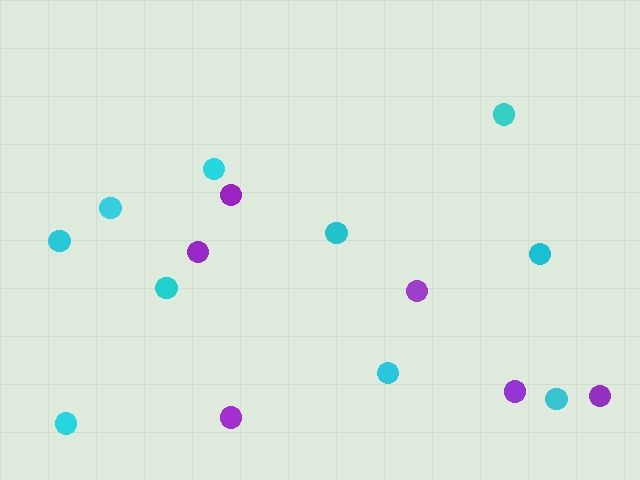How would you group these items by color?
There are 2 groups: one group of purple circles (6) and one group of cyan circles (10).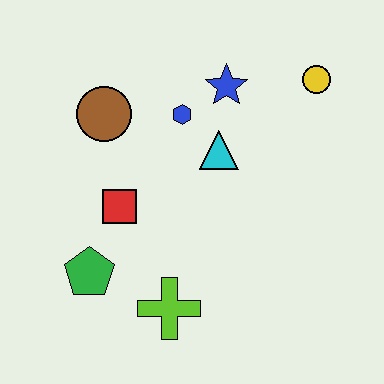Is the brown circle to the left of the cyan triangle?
Yes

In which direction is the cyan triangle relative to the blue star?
The cyan triangle is below the blue star.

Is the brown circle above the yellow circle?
No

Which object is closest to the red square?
The green pentagon is closest to the red square.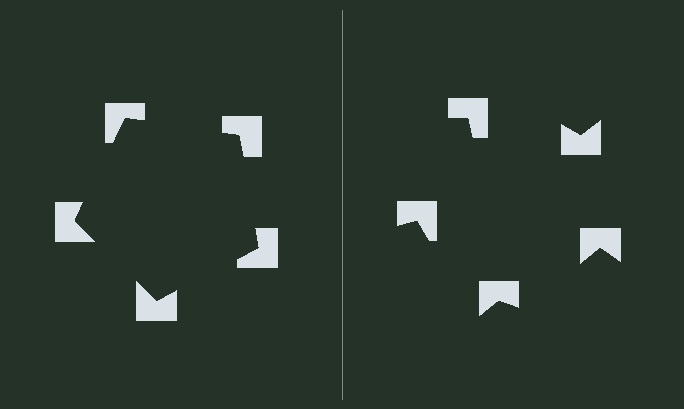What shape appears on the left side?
An illusory pentagon.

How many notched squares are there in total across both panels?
10 — 5 on each side.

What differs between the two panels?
The notched squares are positioned identically on both sides; only the wedge orientations differ. On the left they align to a pentagon; on the right they are misaligned.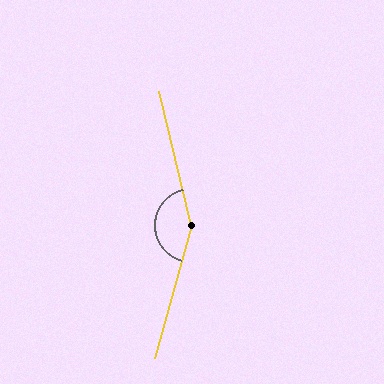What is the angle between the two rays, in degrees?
Approximately 151 degrees.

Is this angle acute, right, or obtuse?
It is obtuse.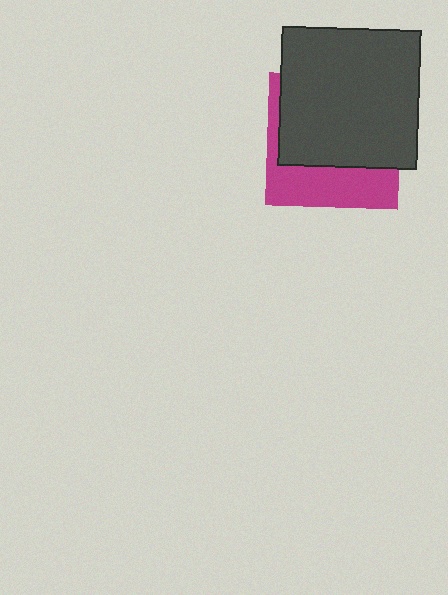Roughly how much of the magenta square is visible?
A small part of it is visible (roughly 37%).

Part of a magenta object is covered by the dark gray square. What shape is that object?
It is a square.